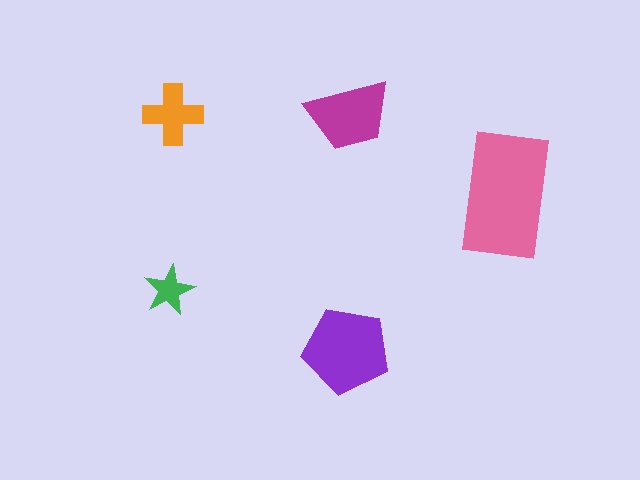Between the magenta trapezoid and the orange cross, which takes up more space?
The magenta trapezoid.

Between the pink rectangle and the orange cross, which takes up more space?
The pink rectangle.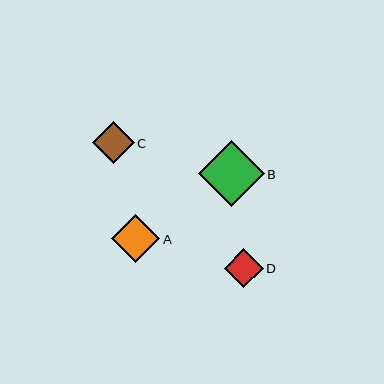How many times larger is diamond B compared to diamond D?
Diamond B is approximately 1.7 times the size of diamond D.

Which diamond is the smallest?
Diamond D is the smallest with a size of approximately 39 pixels.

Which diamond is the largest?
Diamond B is the largest with a size of approximately 66 pixels.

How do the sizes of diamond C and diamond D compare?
Diamond C and diamond D are approximately the same size.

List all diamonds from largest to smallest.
From largest to smallest: B, A, C, D.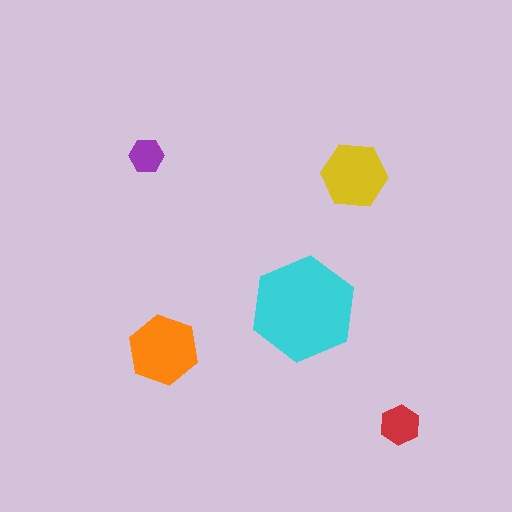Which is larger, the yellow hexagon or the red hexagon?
The yellow one.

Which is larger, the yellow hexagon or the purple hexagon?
The yellow one.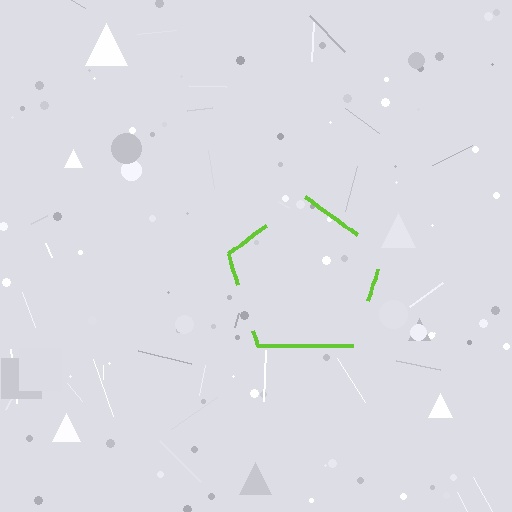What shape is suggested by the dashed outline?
The dashed outline suggests a pentagon.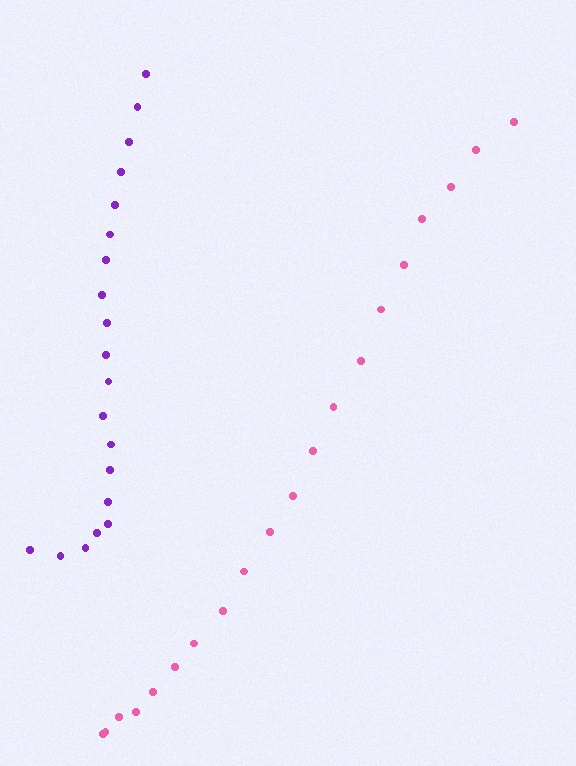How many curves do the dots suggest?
There are 2 distinct paths.